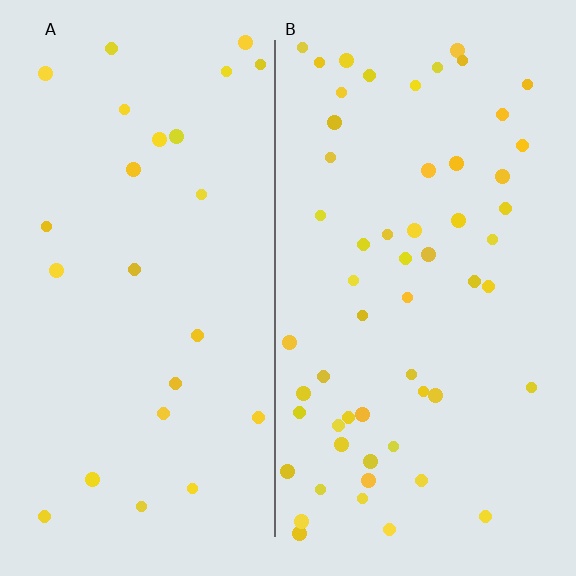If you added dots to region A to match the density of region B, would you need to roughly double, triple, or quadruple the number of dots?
Approximately double.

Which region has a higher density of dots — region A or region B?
B (the right).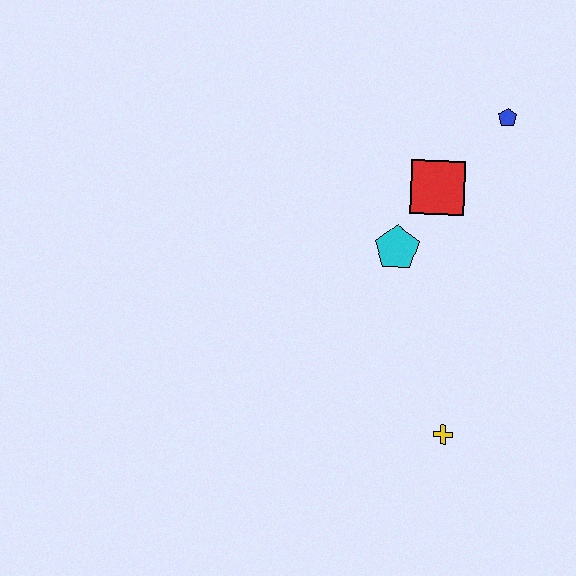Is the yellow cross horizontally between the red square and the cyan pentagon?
No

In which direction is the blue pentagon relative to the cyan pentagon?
The blue pentagon is above the cyan pentagon.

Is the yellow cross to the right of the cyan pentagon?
Yes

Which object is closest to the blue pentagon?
The red square is closest to the blue pentagon.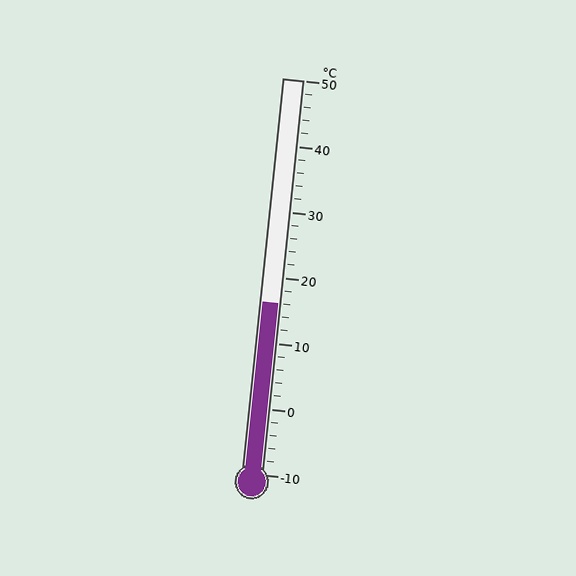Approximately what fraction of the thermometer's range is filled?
The thermometer is filled to approximately 45% of its range.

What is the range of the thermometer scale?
The thermometer scale ranges from -10°C to 50°C.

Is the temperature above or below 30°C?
The temperature is below 30°C.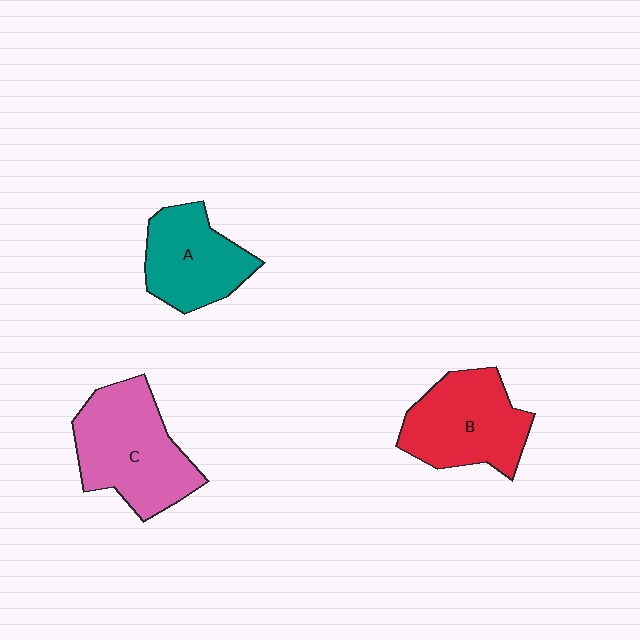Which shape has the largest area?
Shape C (pink).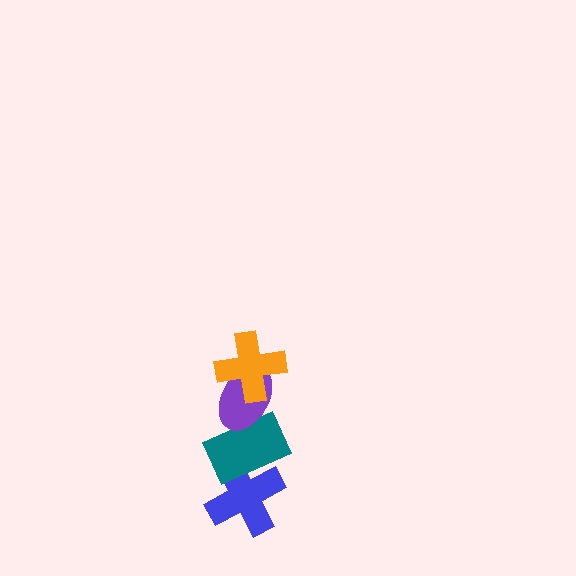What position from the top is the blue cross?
The blue cross is 4th from the top.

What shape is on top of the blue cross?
The teal rectangle is on top of the blue cross.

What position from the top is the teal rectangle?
The teal rectangle is 3rd from the top.